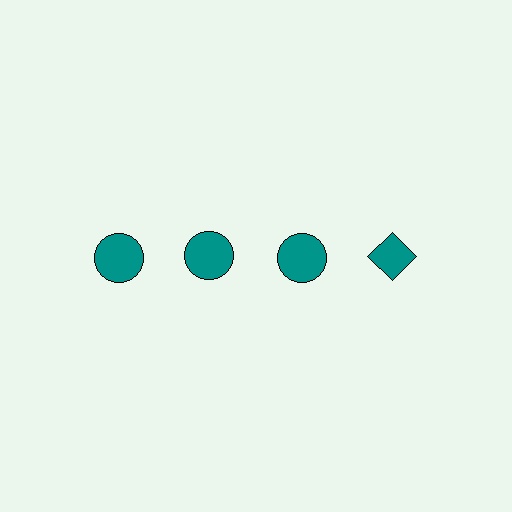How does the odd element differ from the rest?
It has a different shape: diamond instead of circle.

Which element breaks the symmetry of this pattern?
The teal diamond in the top row, second from right column breaks the symmetry. All other shapes are teal circles.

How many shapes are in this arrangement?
There are 4 shapes arranged in a grid pattern.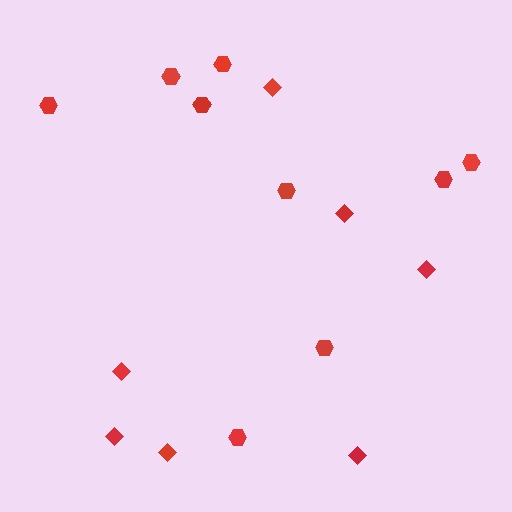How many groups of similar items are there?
There are 2 groups: one group of diamonds (7) and one group of hexagons (9).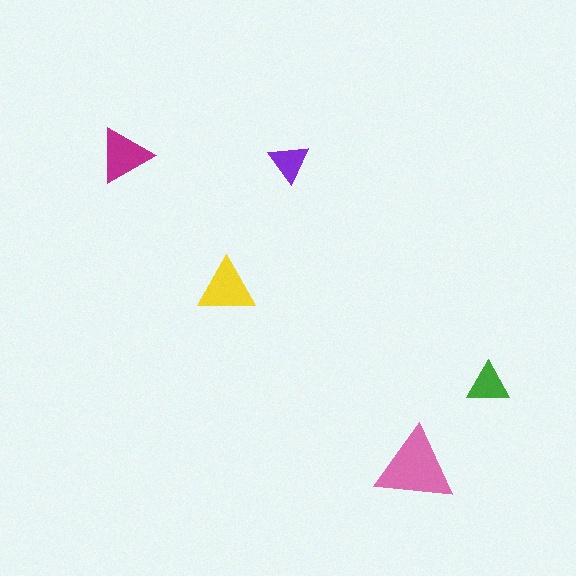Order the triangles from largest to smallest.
the pink one, the yellow one, the magenta one, the green one, the purple one.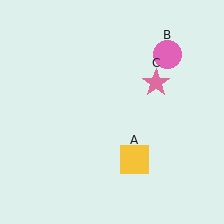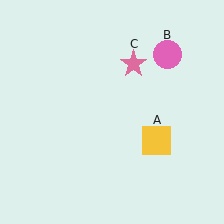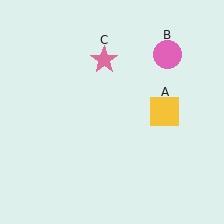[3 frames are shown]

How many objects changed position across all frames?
2 objects changed position: yellow square (object A), pink star (object C).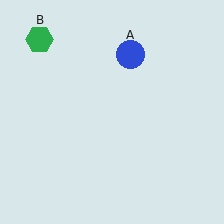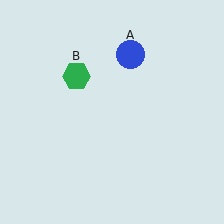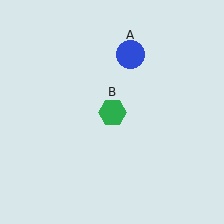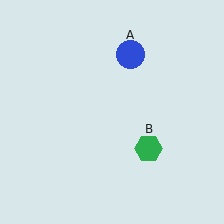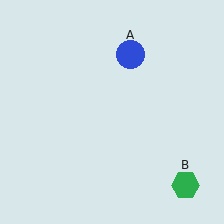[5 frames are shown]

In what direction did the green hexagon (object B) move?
The green hexagon (object B) moved down and to the right.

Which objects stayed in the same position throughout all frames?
Blue circle (object A) remained stationary.